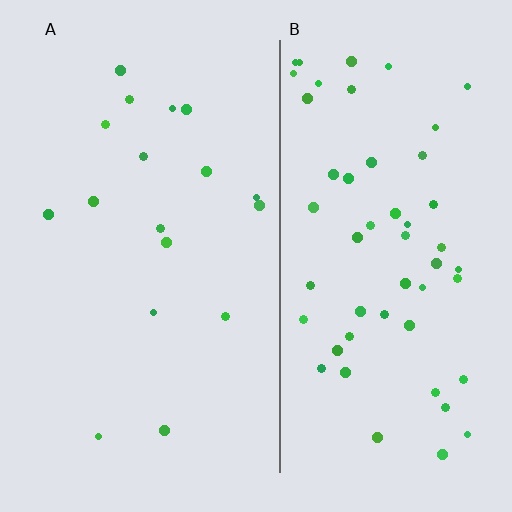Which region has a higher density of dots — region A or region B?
B (the right).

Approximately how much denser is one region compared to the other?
Approximately 3.1× — region B over region A.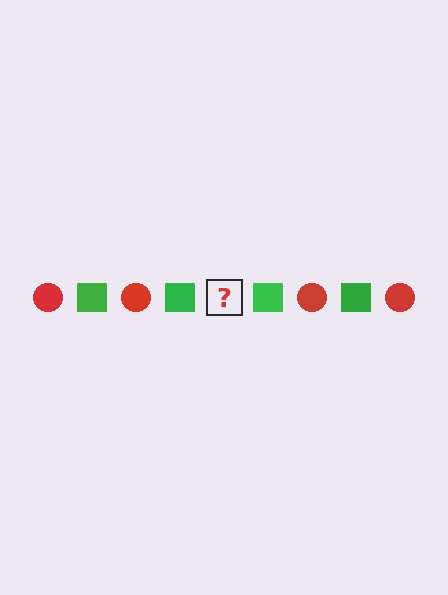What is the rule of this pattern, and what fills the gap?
The rule is that the pattern alternates between red circle and green square. The gap should be filled with a red circle.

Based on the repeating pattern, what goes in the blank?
The blank should be a red circle.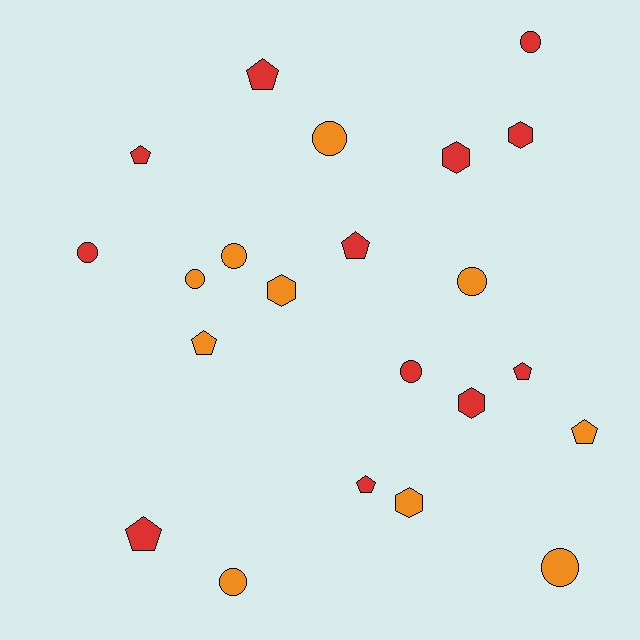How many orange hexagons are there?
There are 2 orange hexagons.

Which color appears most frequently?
Red, with 12 objects.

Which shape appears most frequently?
Circle, with 9 objects.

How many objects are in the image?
There are 22 objects.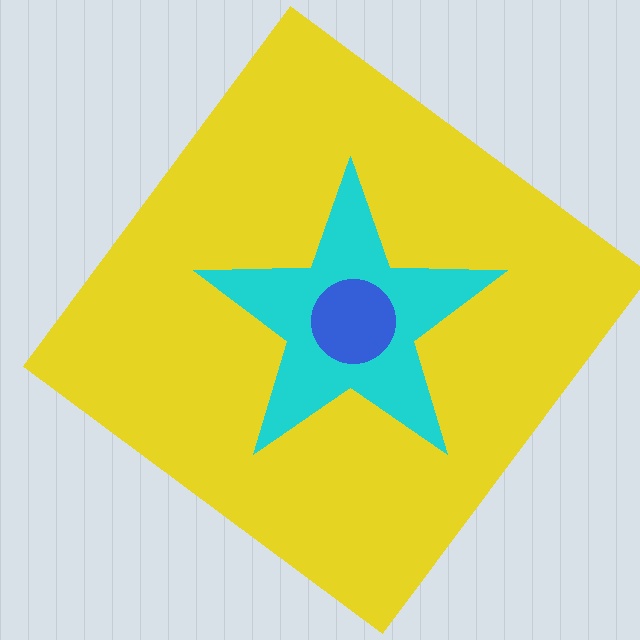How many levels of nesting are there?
3.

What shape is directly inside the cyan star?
The blue circle.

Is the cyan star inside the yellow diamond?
Yes.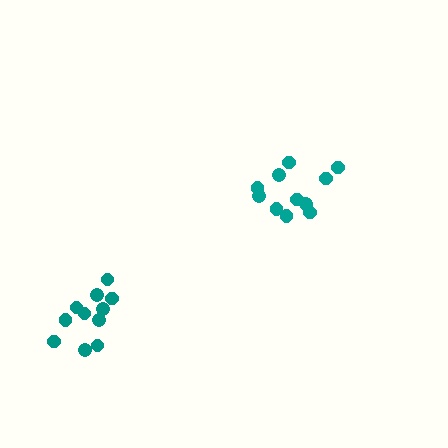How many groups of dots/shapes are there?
There are 2 groups.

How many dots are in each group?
Group 1: 11 dots, Group 2: 11 dots (22 total).